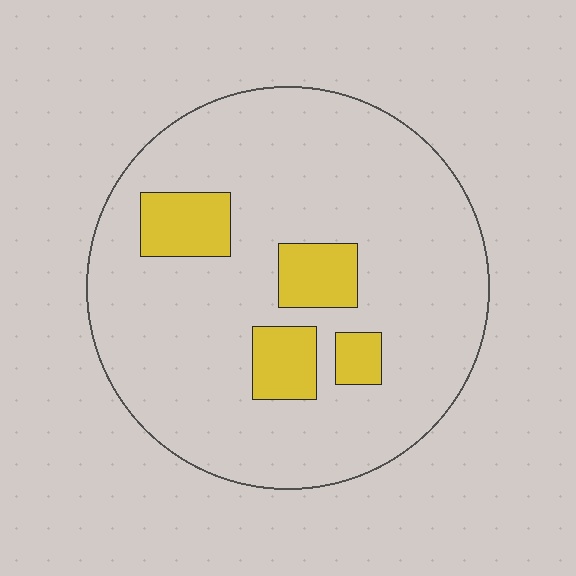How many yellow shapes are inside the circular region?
4.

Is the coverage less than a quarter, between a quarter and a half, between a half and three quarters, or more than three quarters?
Less than a quarter.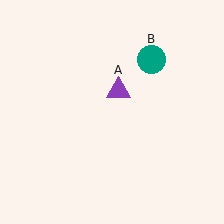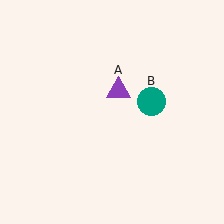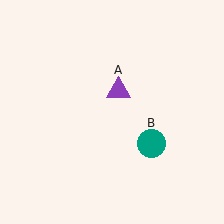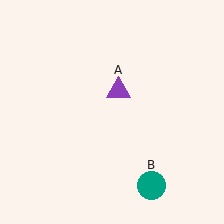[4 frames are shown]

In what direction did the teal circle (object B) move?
The teal circle (object B) moved down.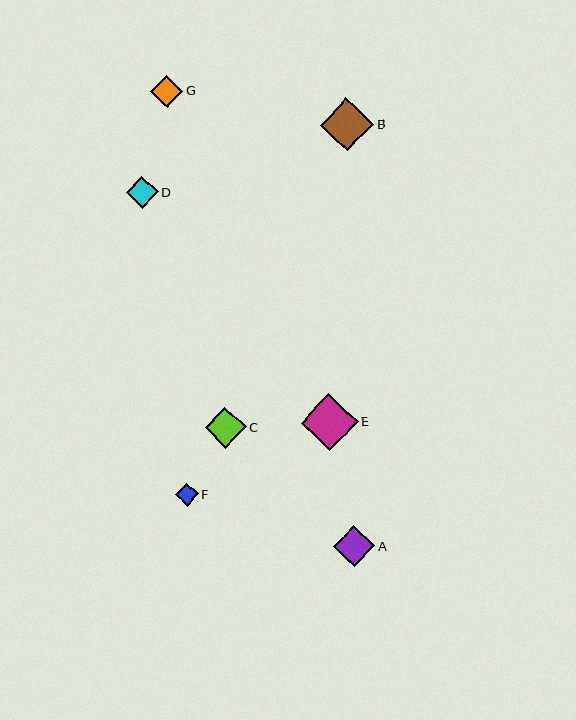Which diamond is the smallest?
Diamond F is the smallest with a size of approximately 23 pixels.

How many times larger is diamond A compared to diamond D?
Diamond A is approximately 1.3 times the size of diamond D.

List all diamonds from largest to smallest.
From largest to smallest: E, B, A, C, D, G, F.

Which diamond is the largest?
Diamond E is the largest with a size of approximately 57 pixels.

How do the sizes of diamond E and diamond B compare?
Diamond E and diamond B are approximately the same size.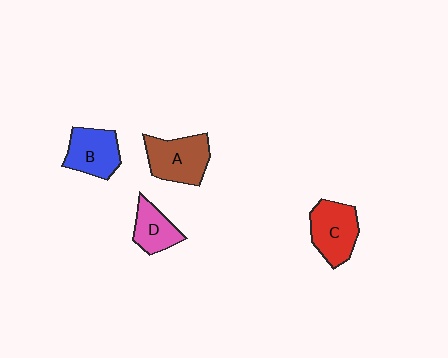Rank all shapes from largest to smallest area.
From largest to smallest: A (brown), C (red), B (blue), D (pink).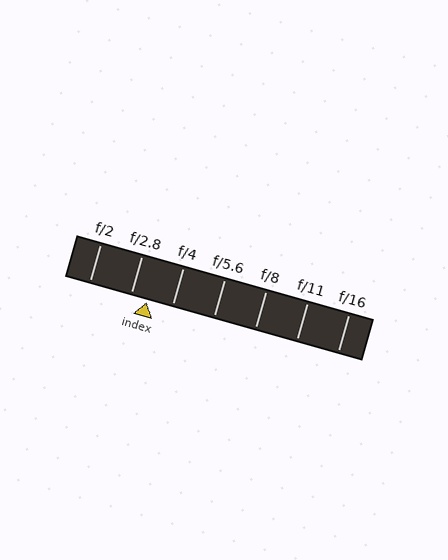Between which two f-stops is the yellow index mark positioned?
The index mark is between f/2.8 and f/4.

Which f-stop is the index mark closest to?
The index mark is closest to f/2.8.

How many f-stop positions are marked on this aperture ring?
There are 7 f-stop positions marked.